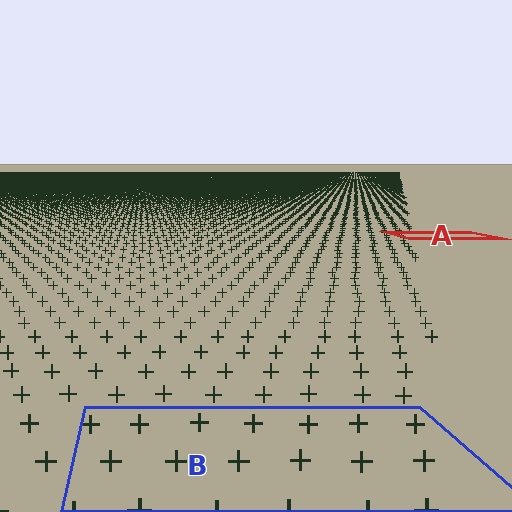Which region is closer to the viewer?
Region B is closer. The texture elements there are larger and more spread out.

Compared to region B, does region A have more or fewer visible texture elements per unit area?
Region A has more texture elements per unit area — they are packed more densely because it is farther away.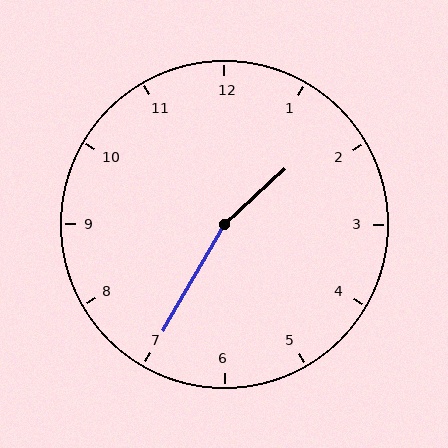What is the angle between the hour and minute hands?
Approximately 162 degrees.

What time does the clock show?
1:35.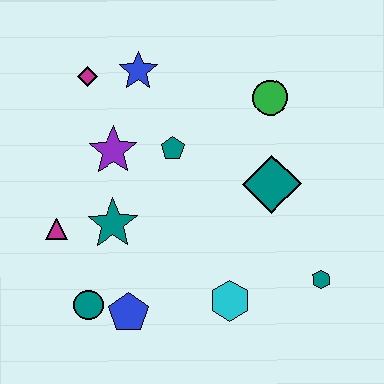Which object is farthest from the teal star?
The teal hexagon is farthest from the teal star.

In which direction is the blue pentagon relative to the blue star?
The blue pentagon is below the blue star.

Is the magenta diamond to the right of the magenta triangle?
Yes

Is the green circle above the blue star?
No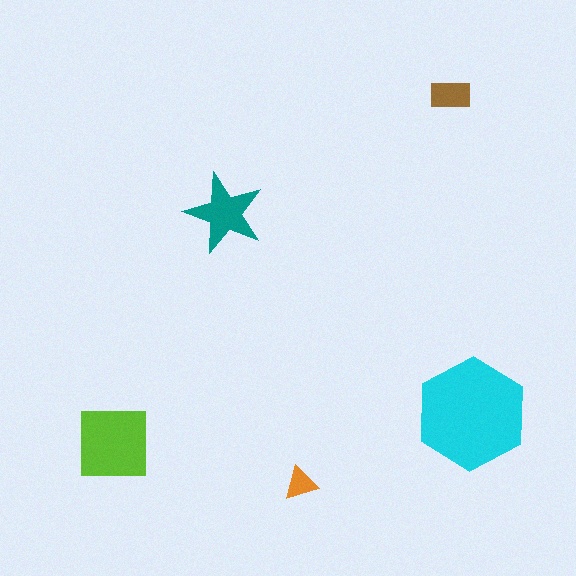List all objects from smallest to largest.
The orange triangle, the brown rectangle, the teal star, the lime square, the cyan hexagon.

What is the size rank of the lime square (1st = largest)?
2nd.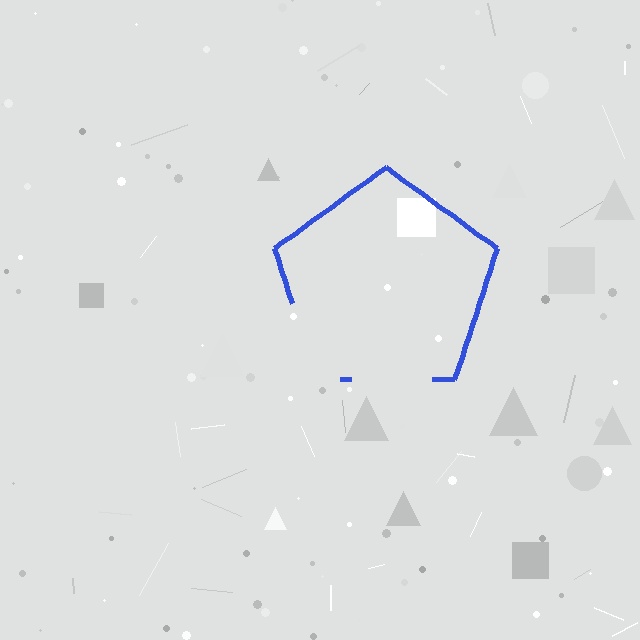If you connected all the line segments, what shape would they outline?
They would outline a pentagon.